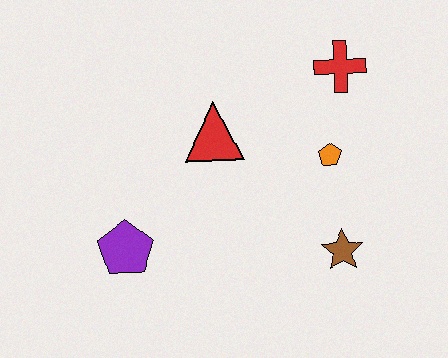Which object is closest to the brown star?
The orange pentagon is closest to the brown star.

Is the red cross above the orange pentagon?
Yes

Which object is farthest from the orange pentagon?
The purple pentagon is farthest from the orange pentagon.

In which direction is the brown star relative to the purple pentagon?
The brown star is to the right of the purple pentagon.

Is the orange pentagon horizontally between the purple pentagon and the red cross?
Yes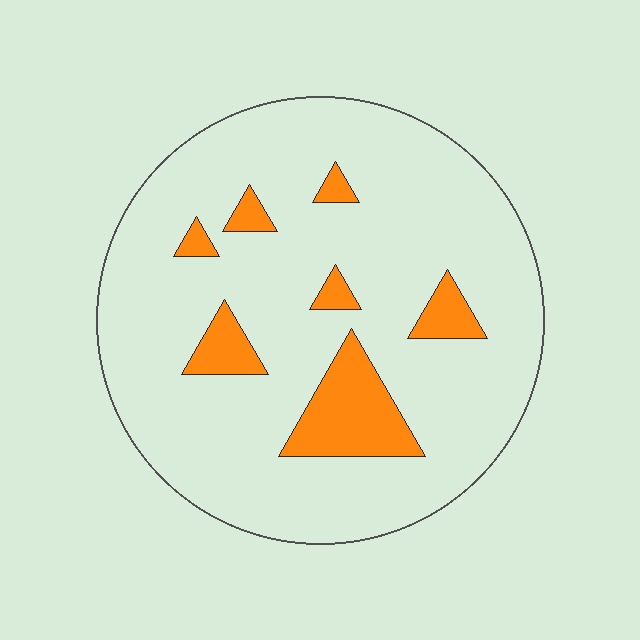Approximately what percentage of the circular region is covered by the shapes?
Approximately 15%.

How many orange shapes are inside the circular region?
7.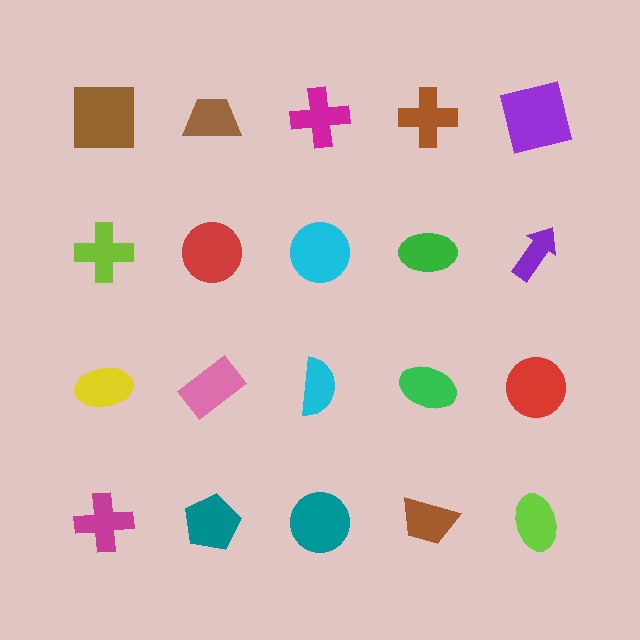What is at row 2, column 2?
A red circle.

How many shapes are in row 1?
5 shapes.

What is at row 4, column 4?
A brown trapezoid.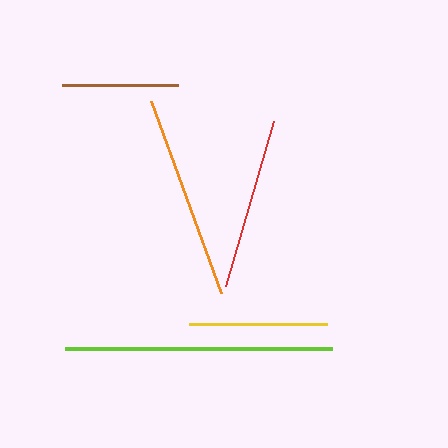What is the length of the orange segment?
The orange segment is approximately 204 pixels long.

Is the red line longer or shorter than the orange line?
The orange line is longer than the red line.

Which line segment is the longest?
The lime line is the longest at approximately 267 pixels.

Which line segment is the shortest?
The brown line is the shortest at approximately 115 pixels.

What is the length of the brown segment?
The brown segment is approximately 115 pixels long.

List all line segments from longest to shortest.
From longest to shortest: lime, orange, red, yellow, brown.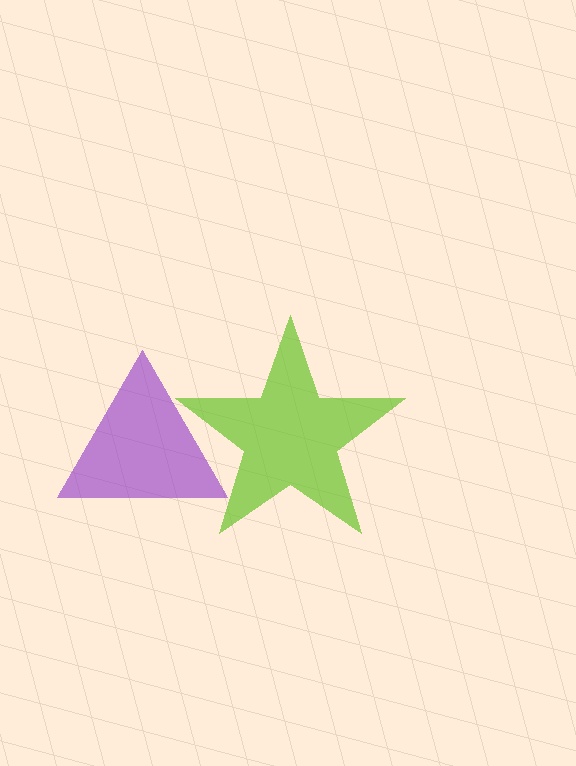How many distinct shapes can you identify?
There are 2 distinct shapes: a purple triangle, a lime star.